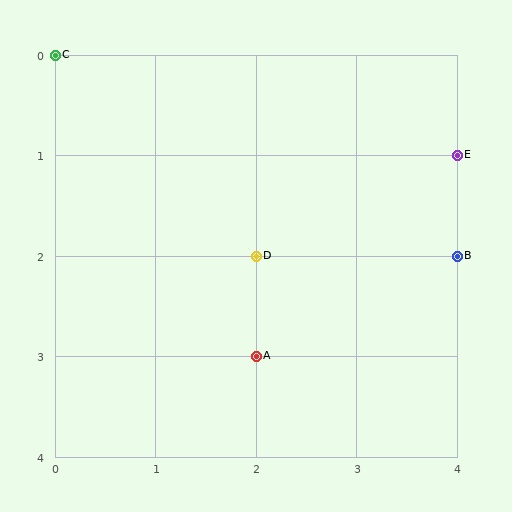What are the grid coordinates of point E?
Point E is at grid coordinates (4, 1).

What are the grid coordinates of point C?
Point C is at grid coordinates (0, 0).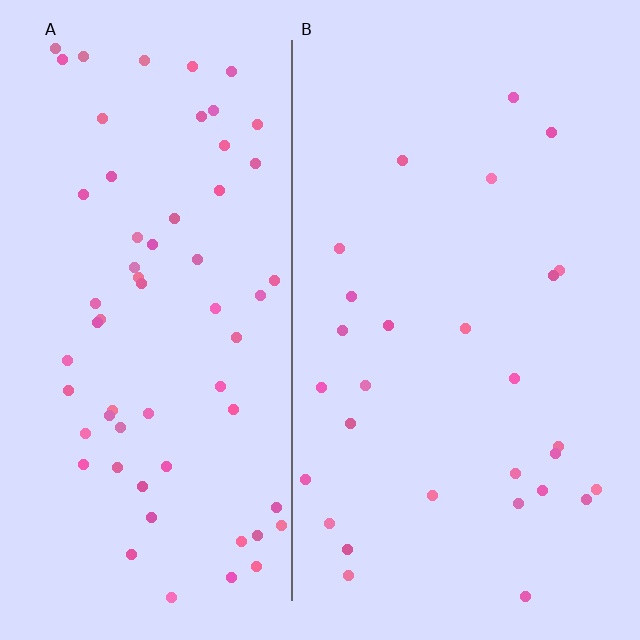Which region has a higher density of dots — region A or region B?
A (the left).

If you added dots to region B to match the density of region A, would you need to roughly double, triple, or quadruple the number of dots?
Approximately double.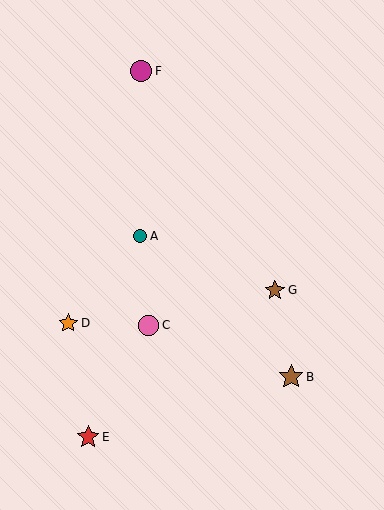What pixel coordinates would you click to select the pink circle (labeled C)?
Click at (148, 325) to select the pink circle C.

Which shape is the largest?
The brown star (labeled B) is the largest.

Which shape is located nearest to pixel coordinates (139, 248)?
The teal circle (labeled A) at (140, 236) is nearest to that location.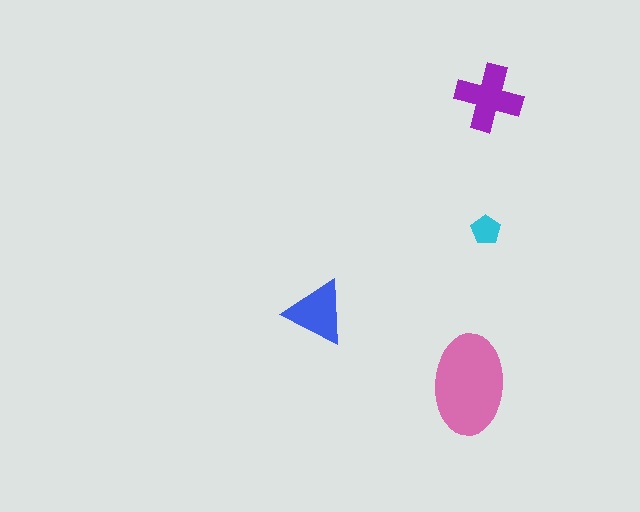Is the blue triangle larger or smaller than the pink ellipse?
Smaller.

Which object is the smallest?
The cyan pentagon.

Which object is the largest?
The pink ellipse.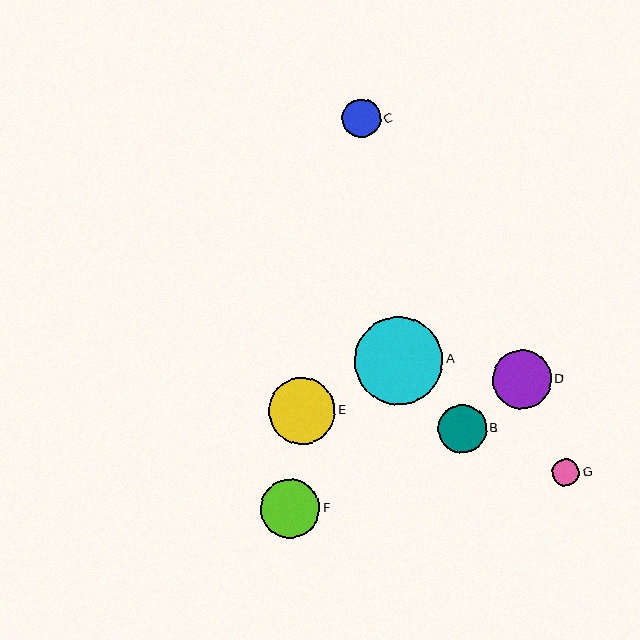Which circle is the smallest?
Circle G is the smallest with a size of approximately 27 pixels.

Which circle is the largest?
Circle A is the largest with a size of approximately 88 pixels.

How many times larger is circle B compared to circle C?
Circle B is approximately 1.3 times the size of circle C.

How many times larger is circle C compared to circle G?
Circle C is approximately 1.4 times the size of circle G.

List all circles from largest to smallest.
From largest to smallest: A, E, F, D, B, C, G.